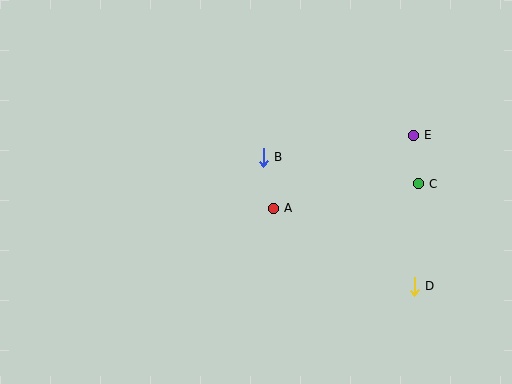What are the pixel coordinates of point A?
Point A is at (273, 208).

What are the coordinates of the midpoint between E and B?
The midpoint between E and B is at (338, 146).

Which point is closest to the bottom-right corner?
Point D is closest to the bottom-right corner.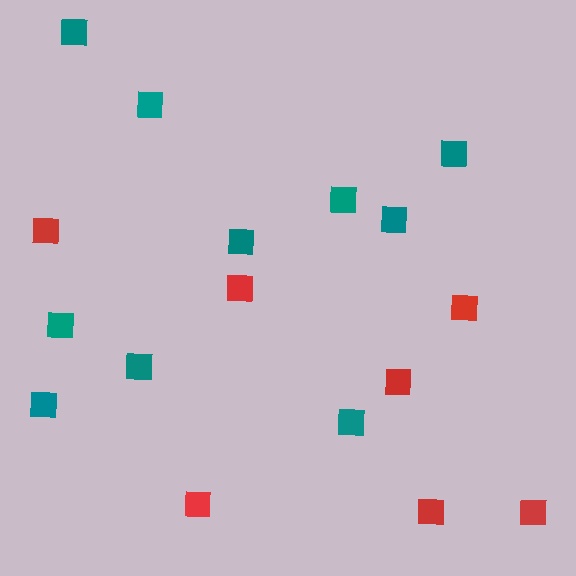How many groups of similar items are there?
There are 2 groups: one group of red squares (7) and one group of teal squares (10).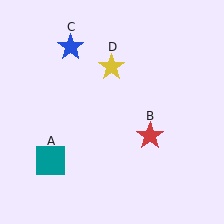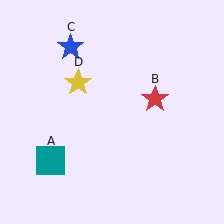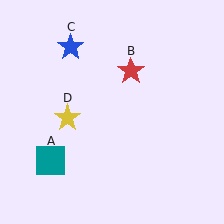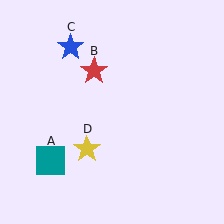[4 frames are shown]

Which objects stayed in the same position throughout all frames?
Teal square (object A) and blue star (object C) remained stationary.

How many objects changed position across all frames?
2 objects changed position: red star (object B), yellow star (object D).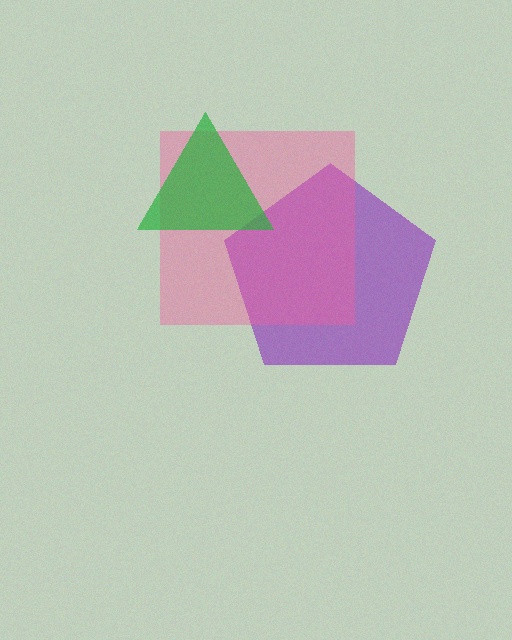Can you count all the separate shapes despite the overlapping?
Yes, there are 3 separate shapes.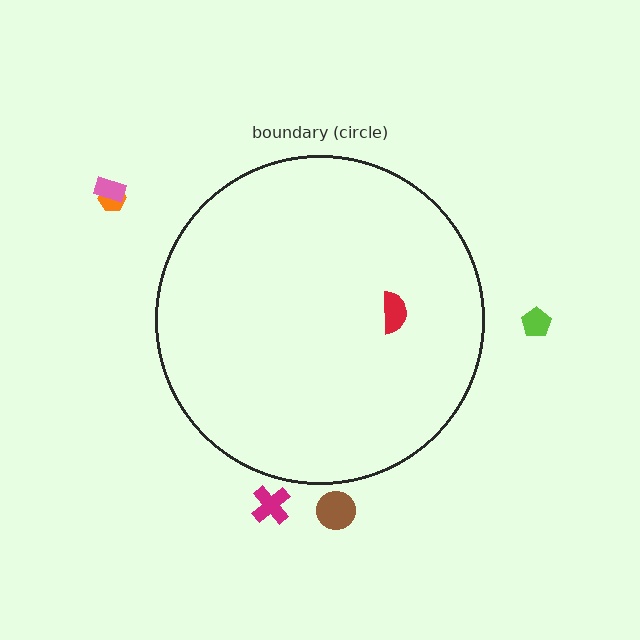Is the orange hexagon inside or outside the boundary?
Outside.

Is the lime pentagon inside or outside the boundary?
Outside.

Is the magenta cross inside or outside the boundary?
Outside.